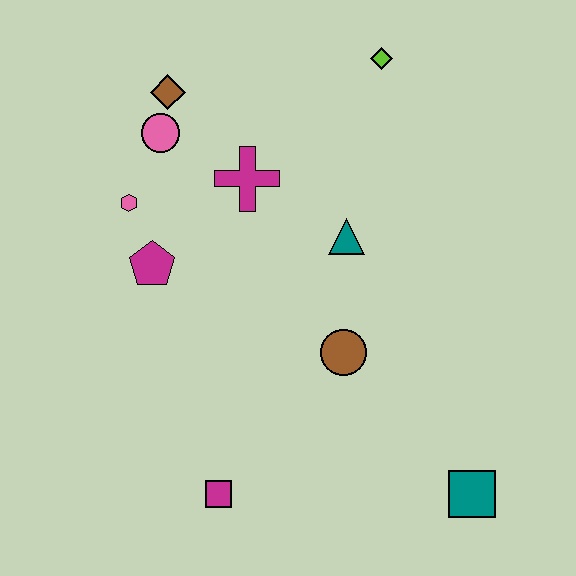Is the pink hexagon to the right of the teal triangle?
No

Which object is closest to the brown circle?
The teal triangle is closest to the brown circle.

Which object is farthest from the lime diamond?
The magenta square is farthest from the lime diamond.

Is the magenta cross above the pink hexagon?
Yes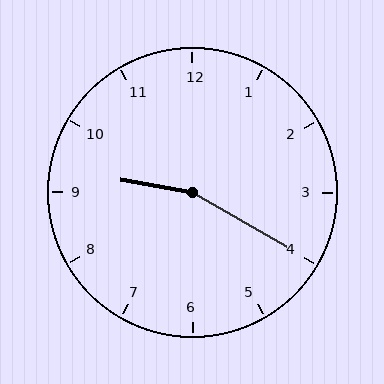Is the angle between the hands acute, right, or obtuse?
It is obtuse.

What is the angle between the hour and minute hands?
Approximately 160 degrees.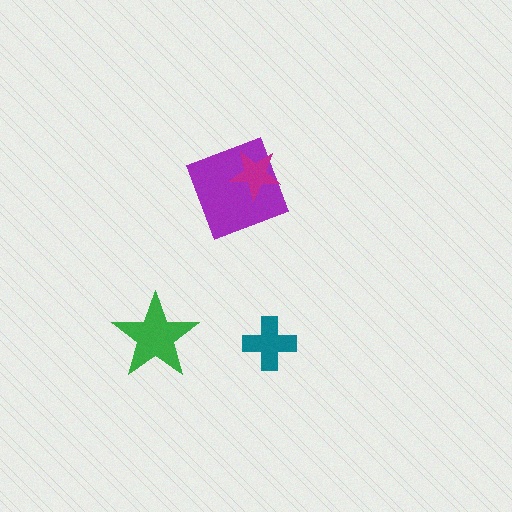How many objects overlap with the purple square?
1 object overlaps with the purple square.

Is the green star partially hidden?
No, no other shape covers it.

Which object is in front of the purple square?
The magenta star is in front of the purple square.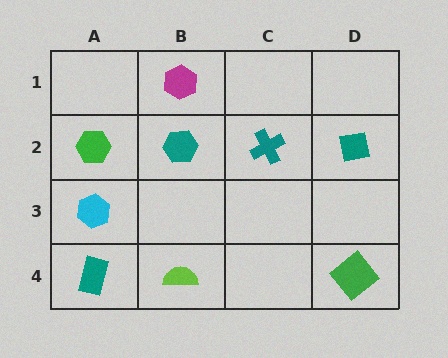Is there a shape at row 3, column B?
No, that cell is empty.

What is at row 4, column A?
A teal rectangle.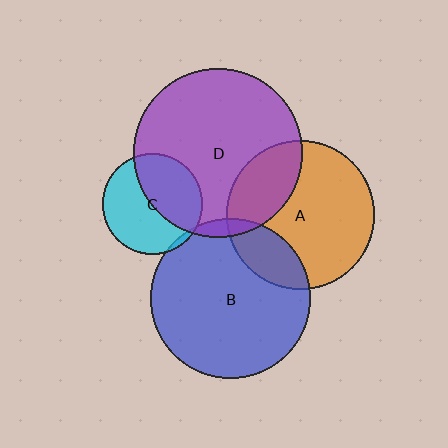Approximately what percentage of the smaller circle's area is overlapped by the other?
Approximately 5%.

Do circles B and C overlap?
Yes.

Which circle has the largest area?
Circle D (purple).